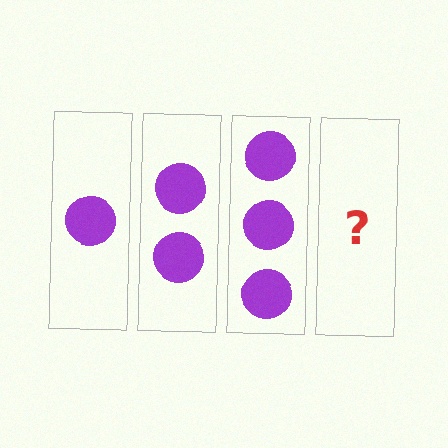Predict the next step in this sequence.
The next step is 4 circles.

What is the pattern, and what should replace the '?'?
The pattern is that each step adds one more circle. The '?' should be 4 circles.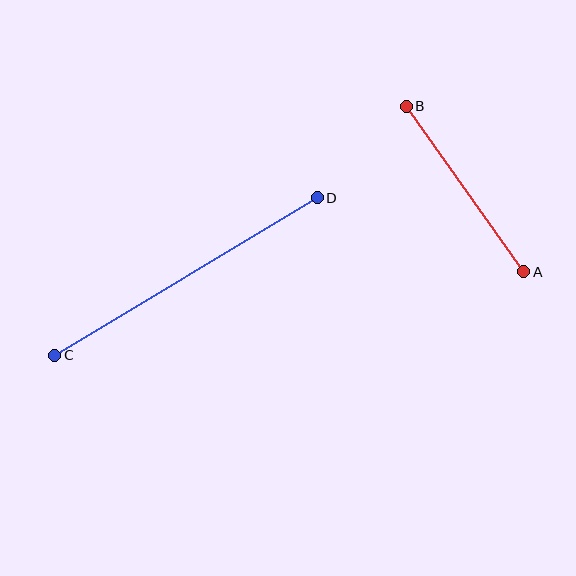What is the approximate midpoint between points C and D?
The midpoint is at approximately (186, 276) pixels.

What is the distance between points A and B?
The distance is approximately 203 pixels.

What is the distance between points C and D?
The distance is approximately 306 pixels.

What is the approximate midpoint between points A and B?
The midpoint is at approximately (465, 189) pixels.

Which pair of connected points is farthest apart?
Points C and D are farthest apart.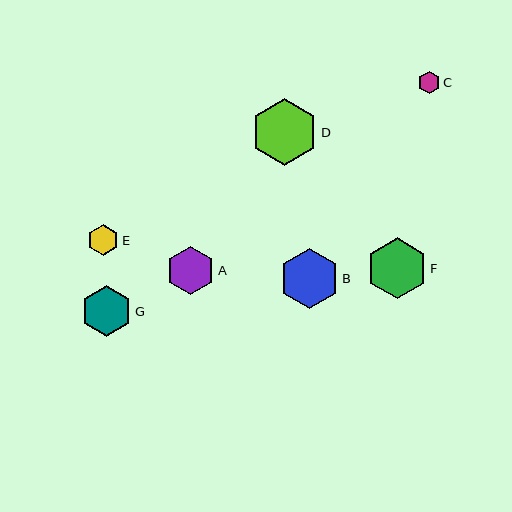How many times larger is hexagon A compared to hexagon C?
Hexagon A is approximately 2.2 times the size of hexagon C.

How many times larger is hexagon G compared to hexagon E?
Hexagon G is approximately 1.7 times the size of hexagon E.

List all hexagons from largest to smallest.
From largest to smallest: D, F, B, G, A, E, C.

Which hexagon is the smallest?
Hexagon C is the smallest with a size of approximately 22 pixels.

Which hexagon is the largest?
Hexagon D is the largest with a size of approximately 67 pixels.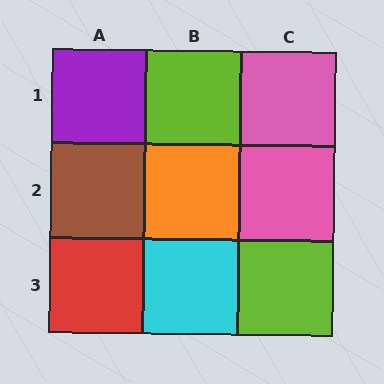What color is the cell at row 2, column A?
Brown.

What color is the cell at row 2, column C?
Pink.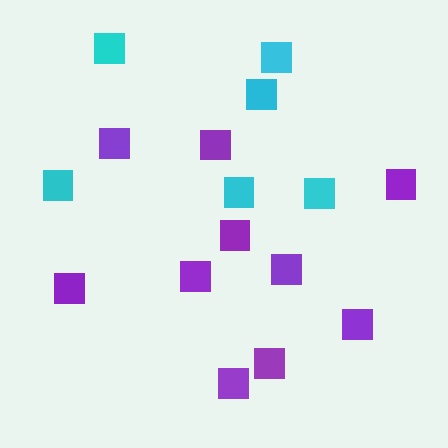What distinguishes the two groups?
There are 2 groups: one group of purple squares (10) and one group of cyan squares (6).